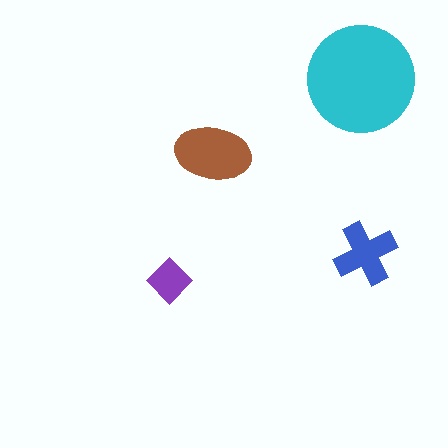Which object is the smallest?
The purple diamond.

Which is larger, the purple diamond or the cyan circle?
The cyan circle.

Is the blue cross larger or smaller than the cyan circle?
Smaller.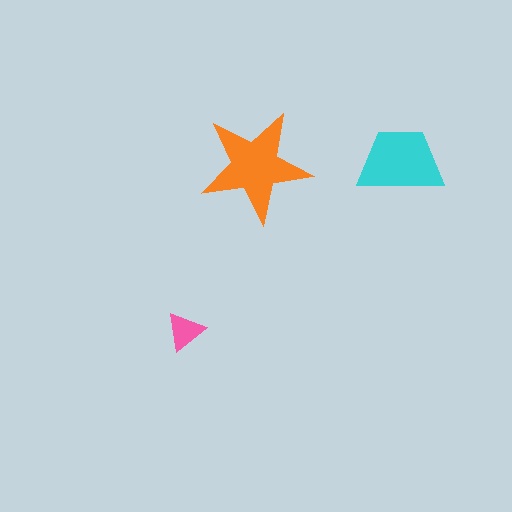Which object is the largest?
The orange star.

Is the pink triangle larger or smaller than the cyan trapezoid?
Smaller.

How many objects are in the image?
There are 3 objects in the image.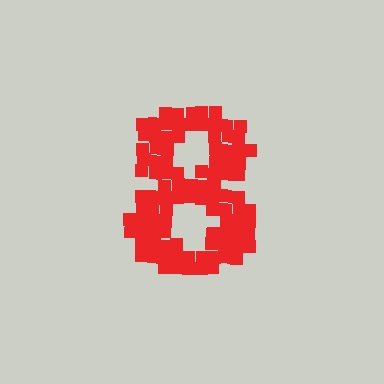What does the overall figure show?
The overall figure shows the digit 8.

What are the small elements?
The small elements are squares.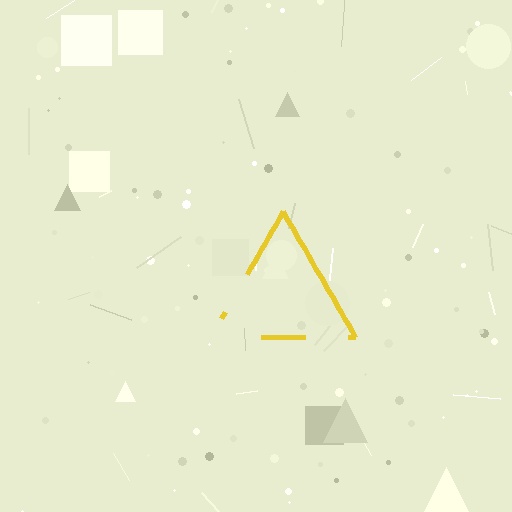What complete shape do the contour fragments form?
The contour fragments form a triangle.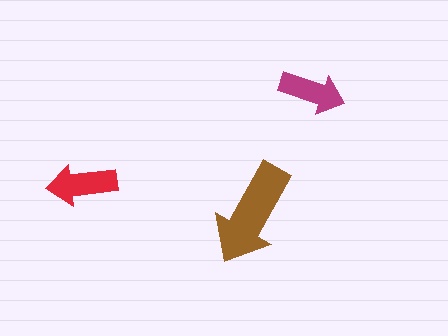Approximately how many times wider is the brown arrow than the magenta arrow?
About 1.5 times wider.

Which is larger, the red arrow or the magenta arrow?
The red one.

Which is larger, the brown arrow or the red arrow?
The brown one.